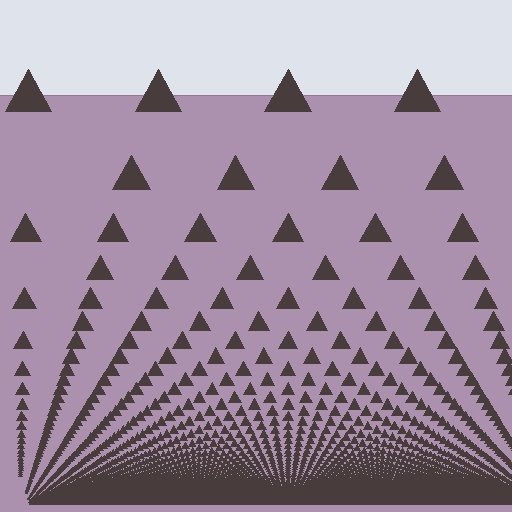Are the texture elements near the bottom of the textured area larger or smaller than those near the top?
Smaller. The gradient is inverted — elements near the bottom are smaller and denser.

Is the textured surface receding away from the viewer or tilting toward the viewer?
The surface appears to tilt toward the viewer. Texture elements get larger and sparser toward the top.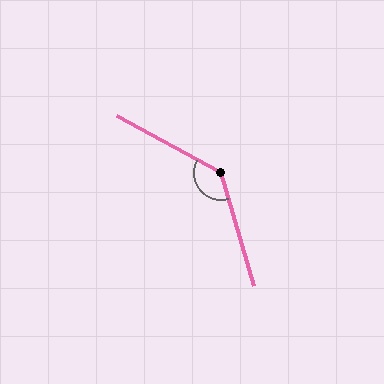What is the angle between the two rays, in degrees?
Approximately 134 degrees.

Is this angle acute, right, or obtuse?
It is obtuse.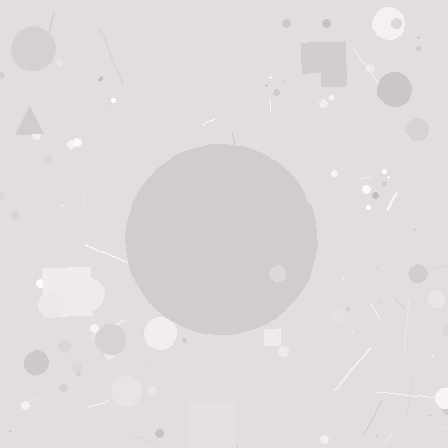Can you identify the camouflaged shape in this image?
The camouflaged shape is a circle.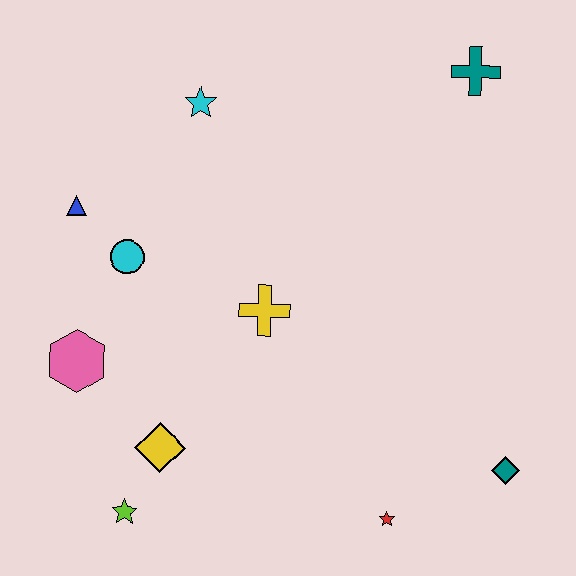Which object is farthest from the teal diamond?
The blue triangle is farthest from the teal diamond.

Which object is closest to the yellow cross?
The cyan circle is closest to the yellow cross.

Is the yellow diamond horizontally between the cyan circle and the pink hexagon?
No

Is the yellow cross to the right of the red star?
No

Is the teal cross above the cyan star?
Yes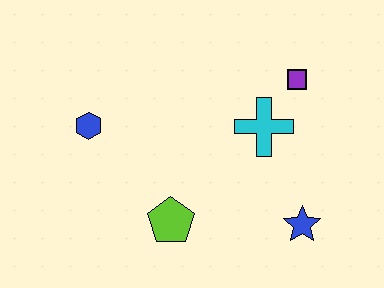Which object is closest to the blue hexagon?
The lime pentagon is closest to the blue hexagon.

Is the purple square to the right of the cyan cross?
Yes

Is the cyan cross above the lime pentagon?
Yes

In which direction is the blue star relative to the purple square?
The blue star is below the purple square.